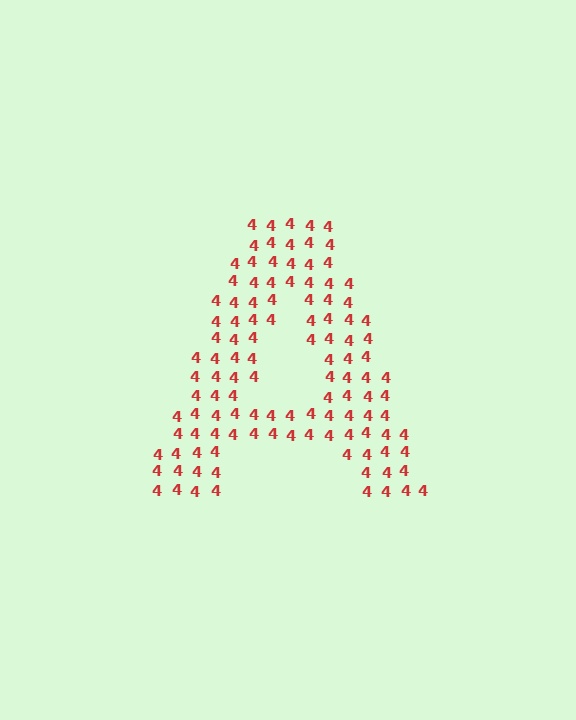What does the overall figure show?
The overall figure shows the letter A.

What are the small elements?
The small elements are digit 4's.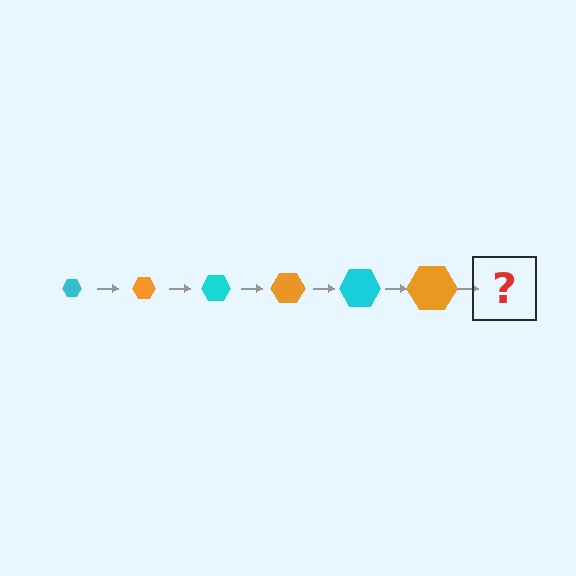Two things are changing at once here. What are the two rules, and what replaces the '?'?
The two rules are that the hexagon grows larger each step and the color cycles through cyan and orange. The '?' should be a cyan hexagon, larger than the previous one.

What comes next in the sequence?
The next element should be a cyan hexagon, larger than the previous one.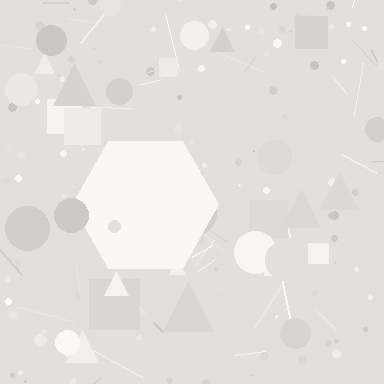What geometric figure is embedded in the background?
A hexagon is embedded in the background.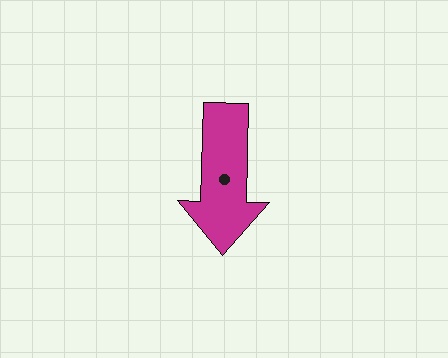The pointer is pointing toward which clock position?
Roughly 6 o'clock.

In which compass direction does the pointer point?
South.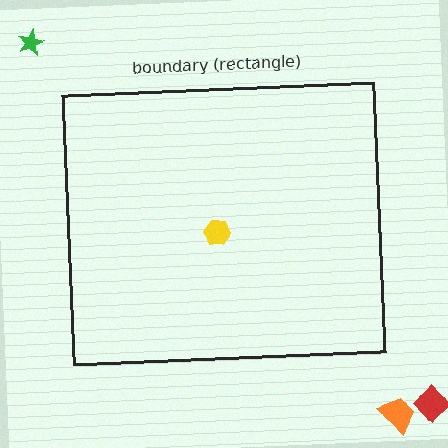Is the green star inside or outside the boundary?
Outside.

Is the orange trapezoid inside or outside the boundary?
Outside.